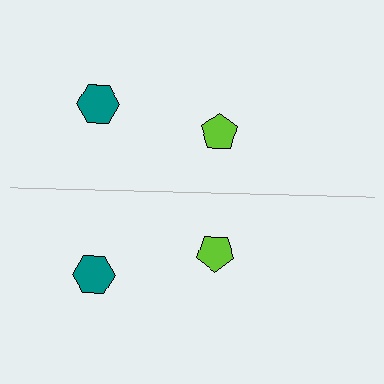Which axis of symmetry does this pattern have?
The pattern has a horizontal axis of symmetry running through the center of the image.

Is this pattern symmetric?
Yes, this pattern has bilateral (reflection) symmetry.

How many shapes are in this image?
There are 4 shapes in this image.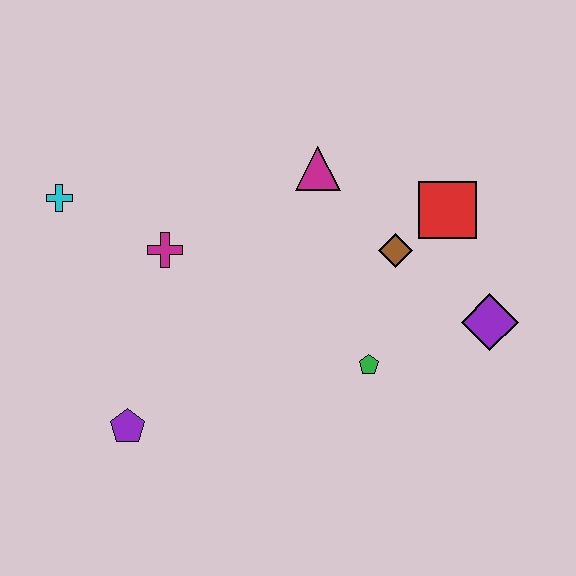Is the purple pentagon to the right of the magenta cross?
No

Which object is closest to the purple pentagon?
The magenta cross is closest to the purple pentagon.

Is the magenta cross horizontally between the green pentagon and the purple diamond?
No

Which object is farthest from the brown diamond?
The cyan cross is farthest from the brown diamond.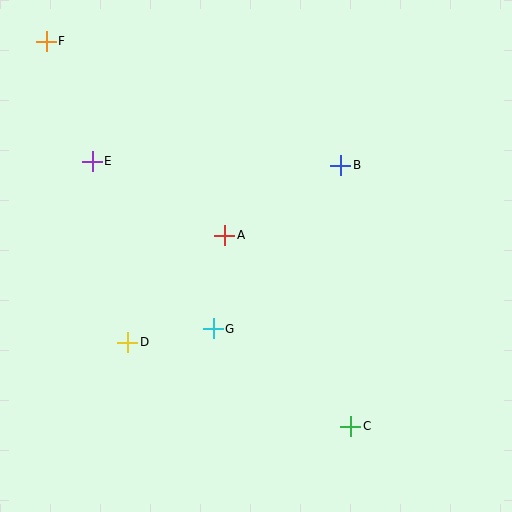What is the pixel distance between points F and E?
The distance between F and E is 128 pixels.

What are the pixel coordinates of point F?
Point F is at (46, 41).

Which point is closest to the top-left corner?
Point F is closest to the top-left corner.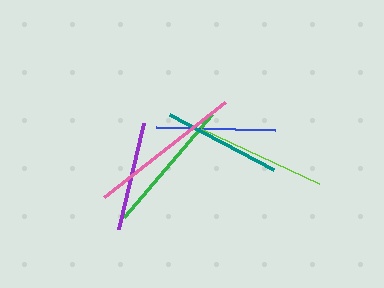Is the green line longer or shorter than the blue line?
The green line is longer than the blue line.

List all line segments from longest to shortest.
From longest to shortest: pink, green, lime, blue, teal, purple.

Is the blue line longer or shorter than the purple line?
The blue line is longer than the purple line.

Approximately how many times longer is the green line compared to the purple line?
The green line is approximately 1.2 times the length of the purple line.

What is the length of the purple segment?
The purple segment is approximately 108 pixels long.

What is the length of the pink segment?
The pink segment is approximately 154 pixels long.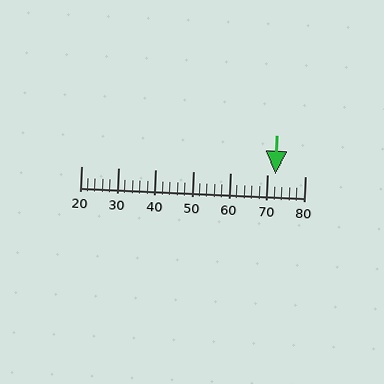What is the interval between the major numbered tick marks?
The major tick marks are spaced 10 units apart.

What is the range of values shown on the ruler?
The ruler shows values from 20 to 80.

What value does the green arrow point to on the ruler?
The green arrow points to approximately 72.